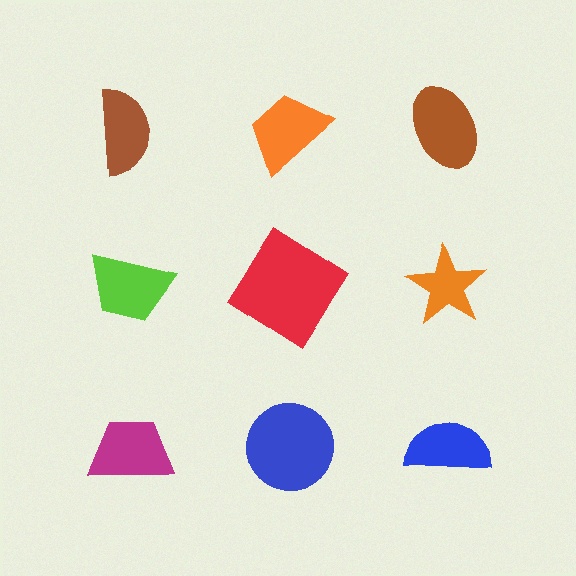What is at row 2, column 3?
An orange star.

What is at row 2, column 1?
A lime trapezoid.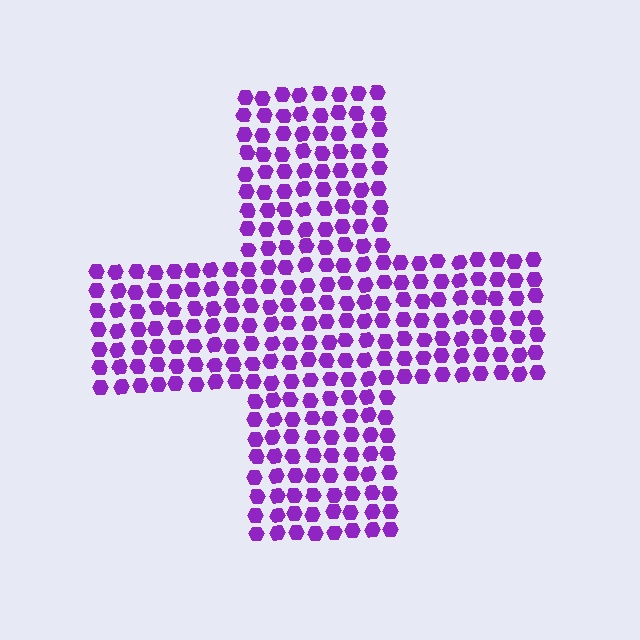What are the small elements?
The small elements are hexagons.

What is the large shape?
The large shape is a cross.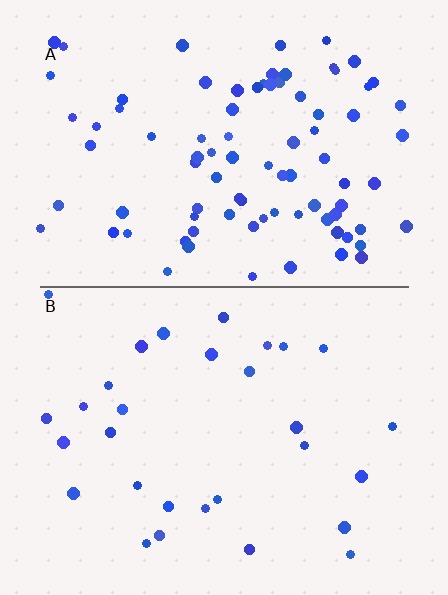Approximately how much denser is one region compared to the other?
Approximately 2.9× — region A over region B.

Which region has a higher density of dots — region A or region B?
A (the top).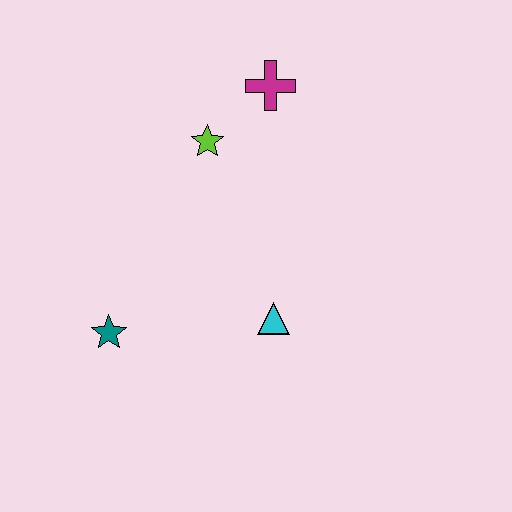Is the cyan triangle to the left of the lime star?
No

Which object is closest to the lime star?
The magenta cross is closest to the lime star.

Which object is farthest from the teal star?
The magenta cross is farthest from the teal star.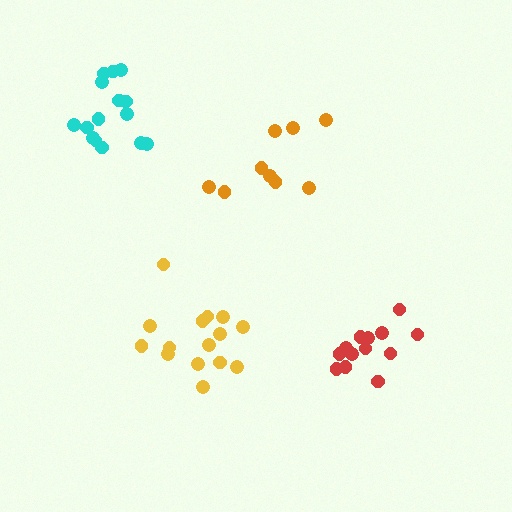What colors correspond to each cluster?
The clusters are colored: orange, red, yellow, cyan.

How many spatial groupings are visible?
There are 4 spatial groupings.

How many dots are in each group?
Group 1: 9 dots, Group 2: 14 dots, Group 3: 15 dots, Group 4: 15 dots (53 total).